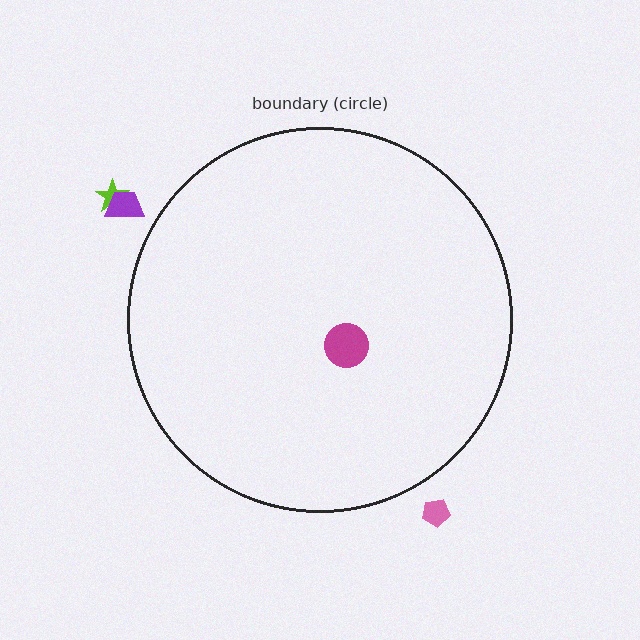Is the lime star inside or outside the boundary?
Outside.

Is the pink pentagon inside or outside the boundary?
Outside.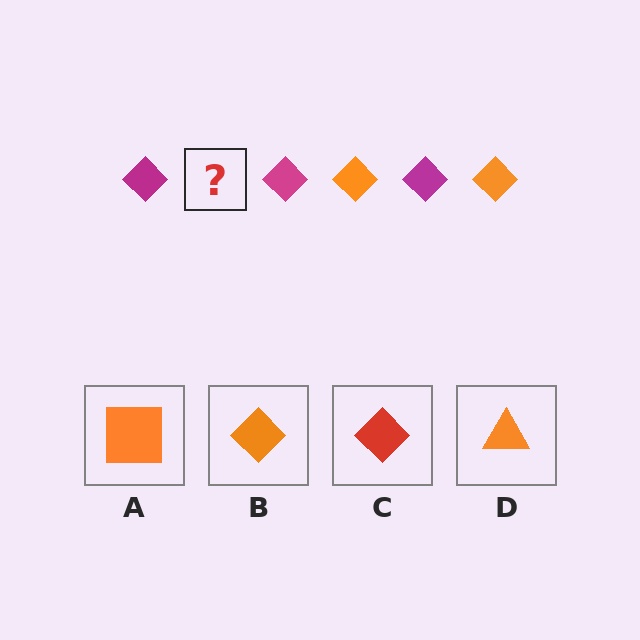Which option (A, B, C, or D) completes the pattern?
B.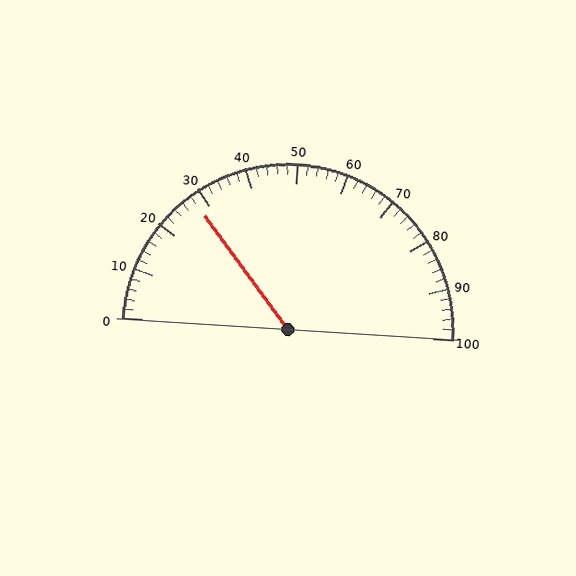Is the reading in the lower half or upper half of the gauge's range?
The reading is in the lower half of the range (0 to 100).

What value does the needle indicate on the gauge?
The needle indicates approximately 28.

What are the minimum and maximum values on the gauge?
The gauge ranges from 0 to 100.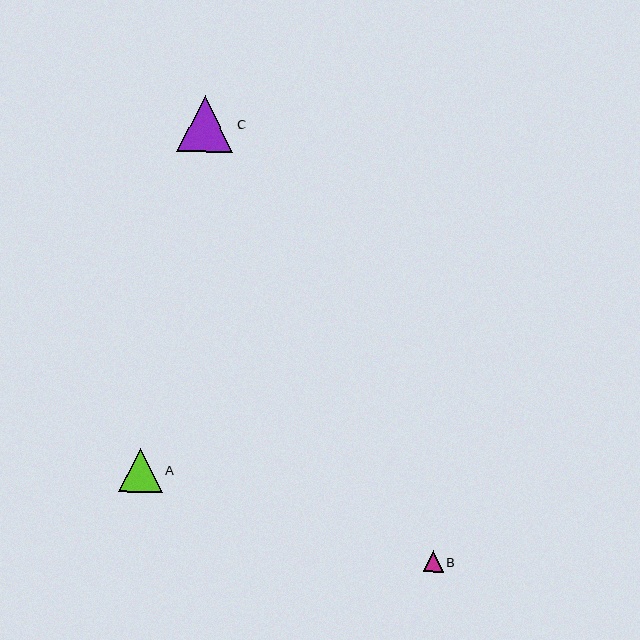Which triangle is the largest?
Triangle C is the largest with a size of approximately 56 pixels.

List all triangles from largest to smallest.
From largest to smallest: C, A, B.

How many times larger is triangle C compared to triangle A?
Triangle C is approximately 1.3 times the size of triangle A.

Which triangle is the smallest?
Triangle B is the smallest with a size of approximately 20 pixels.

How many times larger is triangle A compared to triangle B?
Triangle A is approximately 2.2 times the size of triangle B.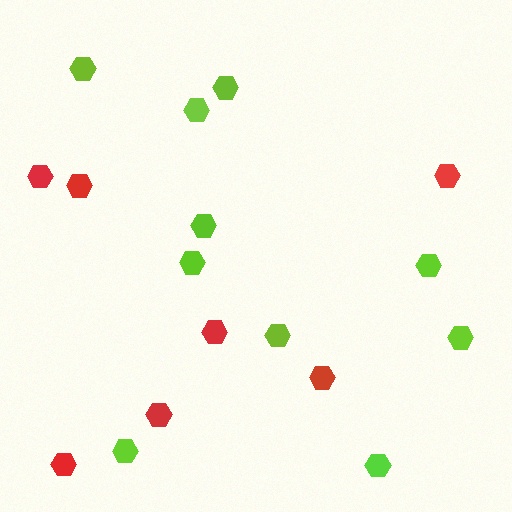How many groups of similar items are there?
There are 2 groups: one group of lime hexagons (10) and one group of red hexagons (7).